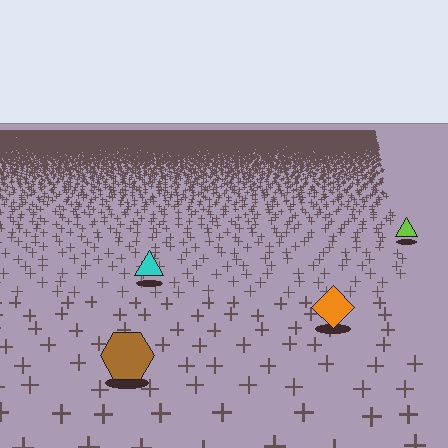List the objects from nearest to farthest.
From nearest to farthest: the brown hexagon, the orange diamond, the cyan triangle, the lime triangle.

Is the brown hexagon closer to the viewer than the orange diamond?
Yes. The brown hexagon is closer — you can tell from the texture gradient: the ground texture is coarser near it.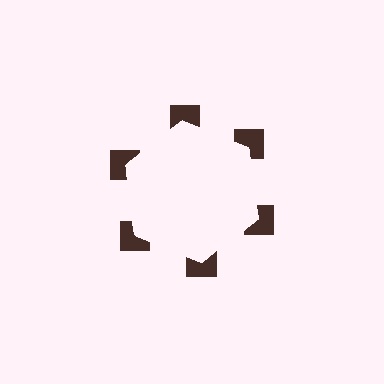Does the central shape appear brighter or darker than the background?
It typically appears slightly brighter than the background, even though no actual brightness change is drawn.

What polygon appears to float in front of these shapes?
An illusory hexagon — its edges are inferred from the aligned wedge cuts in the notched squares, not physically drawn.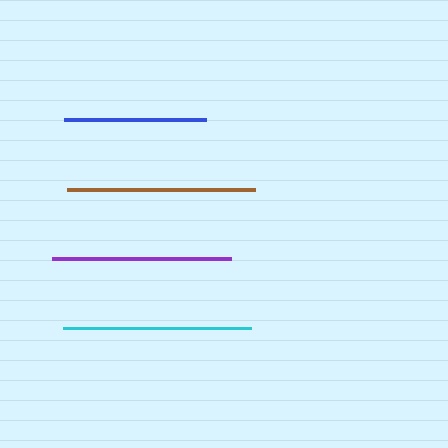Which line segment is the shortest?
The blue line is the shortest at approximately 142 pixels.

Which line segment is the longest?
The cyan line is the longest at approximately 188 pixels.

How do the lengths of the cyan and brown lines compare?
The cyan and brown lines are approximately the same length.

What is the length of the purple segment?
The purple segment is approximately 178 pixels long.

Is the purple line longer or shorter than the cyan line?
The cyan line is longer than the purple line.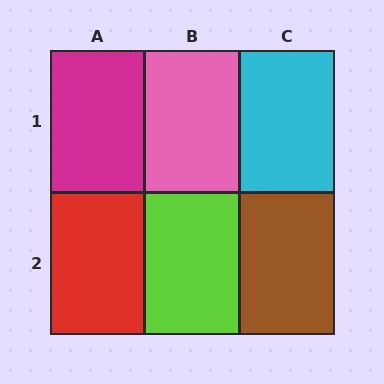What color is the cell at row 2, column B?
Lime.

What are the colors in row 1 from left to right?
Magenta, pink, cyan.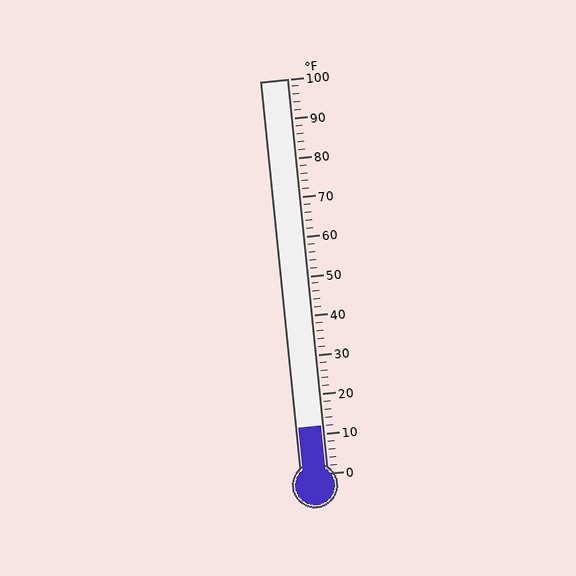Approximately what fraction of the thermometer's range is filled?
The thermometer is filled to approximately 10% of its range.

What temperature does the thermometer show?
The thermometer shows approximately 12°F.